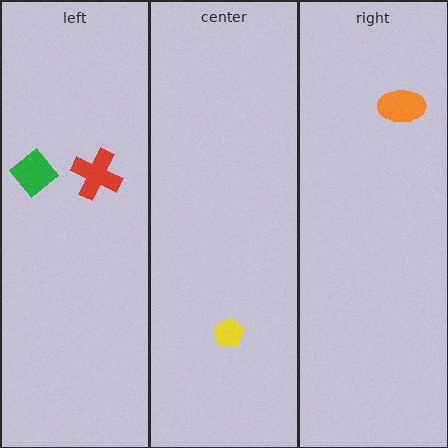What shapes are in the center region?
The yellow pentagon.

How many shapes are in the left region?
2.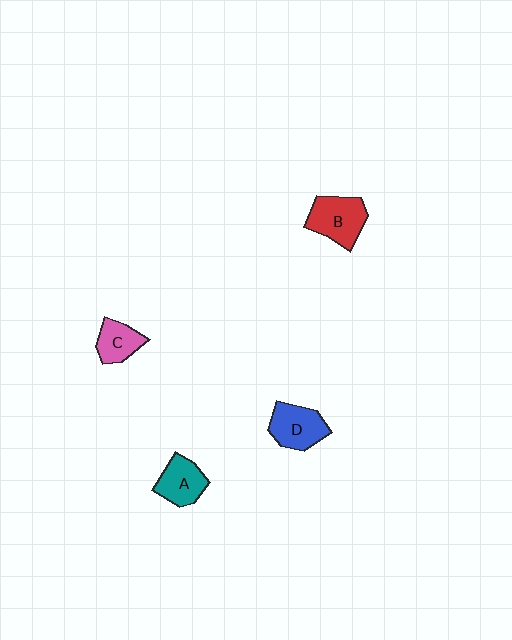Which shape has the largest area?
Shape B (red).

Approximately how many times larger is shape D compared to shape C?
Approximately 1.4 times.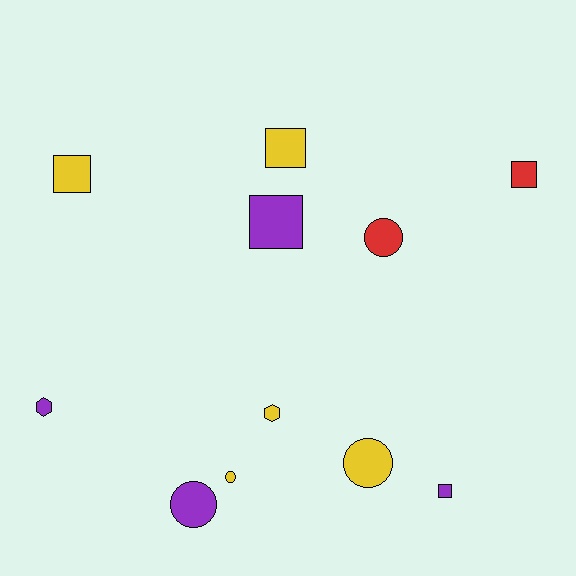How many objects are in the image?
There are 11 objects.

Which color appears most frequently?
Yellow, with 5 objects.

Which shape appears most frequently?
Square, with 5 objects.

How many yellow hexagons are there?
There is 1 yellow hexagon.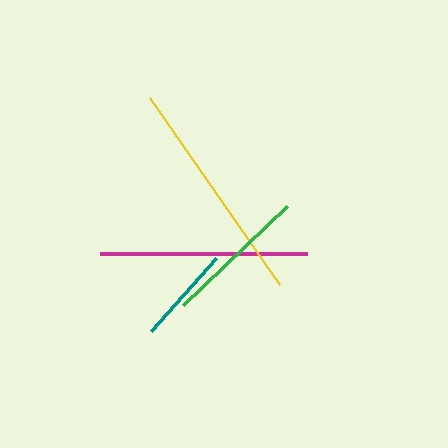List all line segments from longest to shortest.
From longest to shortest: yellow, magenta, green, teal.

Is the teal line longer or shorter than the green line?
The green line is longer than the teal line.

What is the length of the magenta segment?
The magenta segment is approximately 207 pixels long.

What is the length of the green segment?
The green segment is approximately 144 pixels long.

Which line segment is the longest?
The yellow line is the longest at approximately 228 pixels.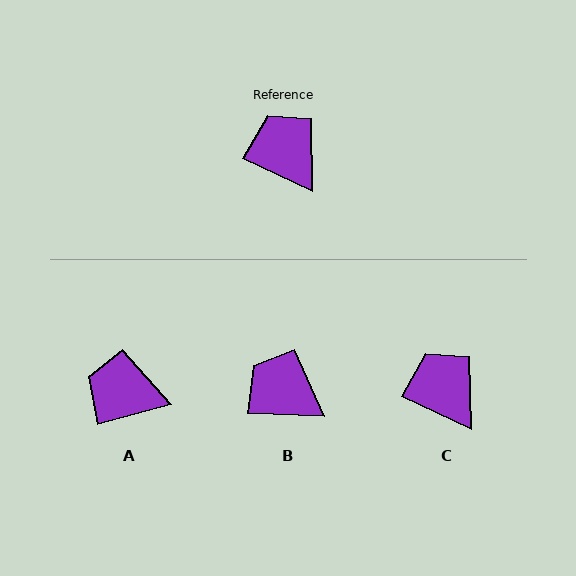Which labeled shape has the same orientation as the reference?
C.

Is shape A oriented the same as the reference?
No, it is off by about 41 degrees.